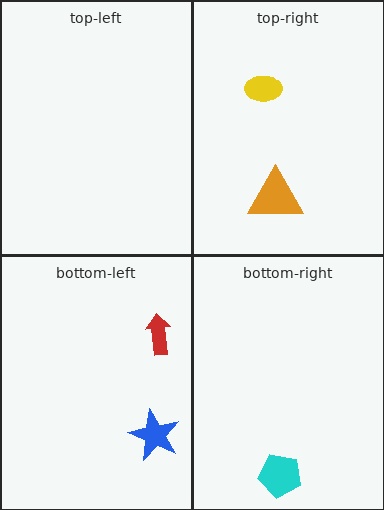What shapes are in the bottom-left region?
The blue star, the red arrow.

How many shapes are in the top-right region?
2.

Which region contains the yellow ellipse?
The top-right region.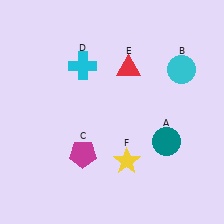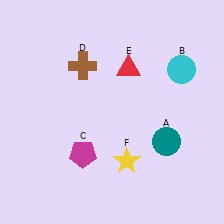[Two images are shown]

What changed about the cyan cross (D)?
In Image 1, D is cyan. In Image 2, it changed to brown.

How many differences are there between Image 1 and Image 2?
There is 1 difference between the two images.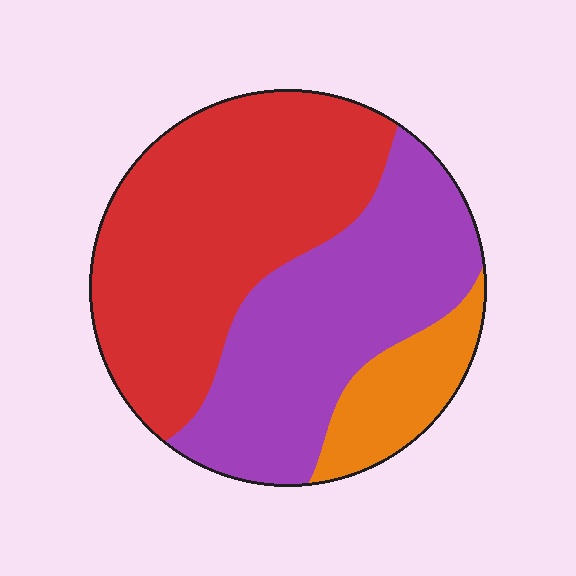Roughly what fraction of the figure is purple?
Purple takes up between a quarter and a half of the figure.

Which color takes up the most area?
Red, at roughly 50%.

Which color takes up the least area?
Orange, at roughly 15%.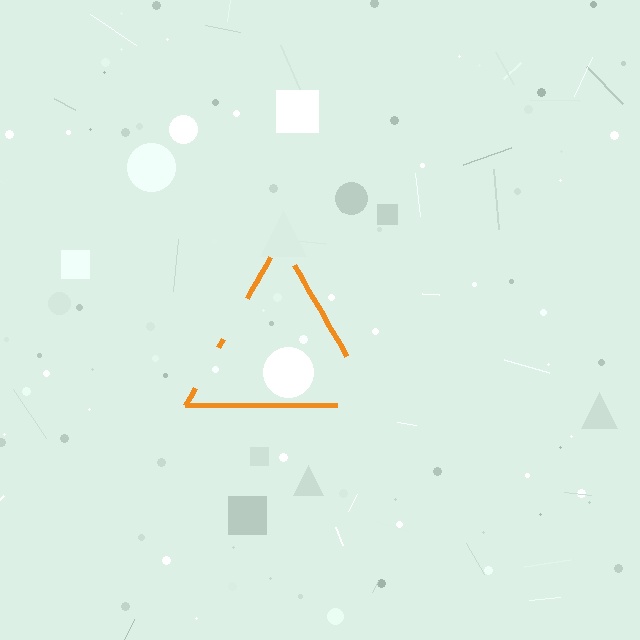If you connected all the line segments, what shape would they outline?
They would outline a triangle.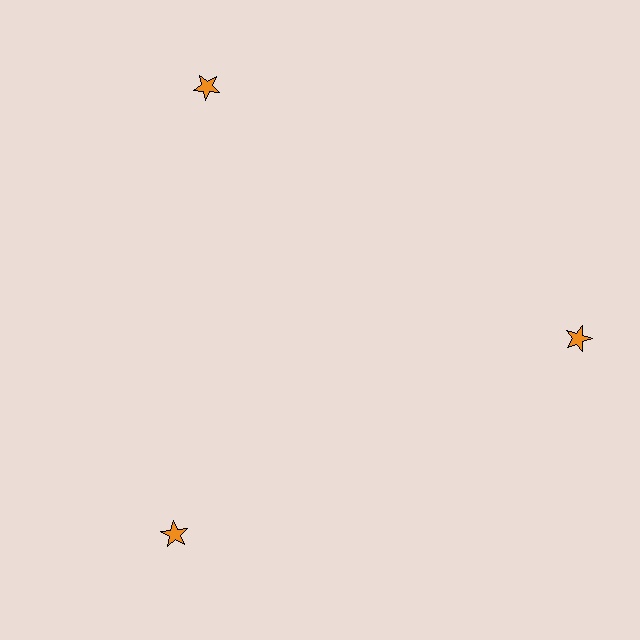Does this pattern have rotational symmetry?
Yes, this pattern has 3-fold rotational symmetry. It looks the same after rotating 120 degrees around the center.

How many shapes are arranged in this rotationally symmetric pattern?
There are 3 shapes, arranged in 3 groups of 1.